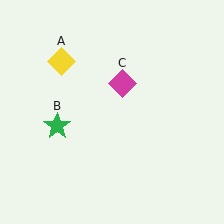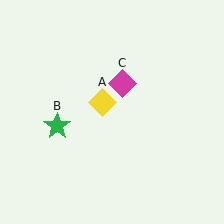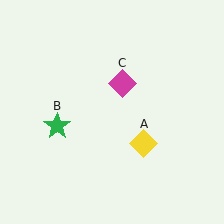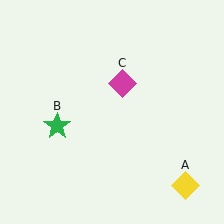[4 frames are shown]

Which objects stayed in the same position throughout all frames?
Green star (object B) and magenta diamond (object C) remained stationary.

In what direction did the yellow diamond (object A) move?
The yellow diamond (object A) moved down and to the right.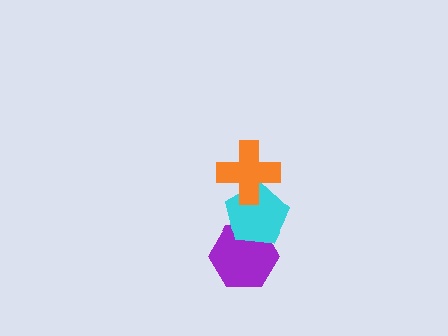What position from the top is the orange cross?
The orange cross is 1st from the top.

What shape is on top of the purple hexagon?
The cyan pentagon is on top of the purple hexagon.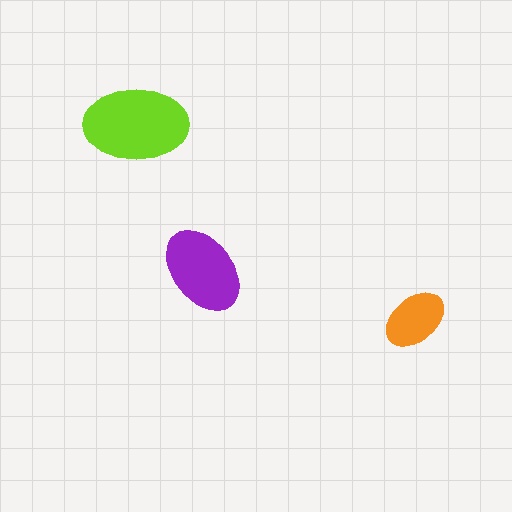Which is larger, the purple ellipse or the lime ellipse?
The lime one.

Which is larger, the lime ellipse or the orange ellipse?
The lime one.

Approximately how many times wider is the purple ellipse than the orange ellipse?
About 1.5 times wider.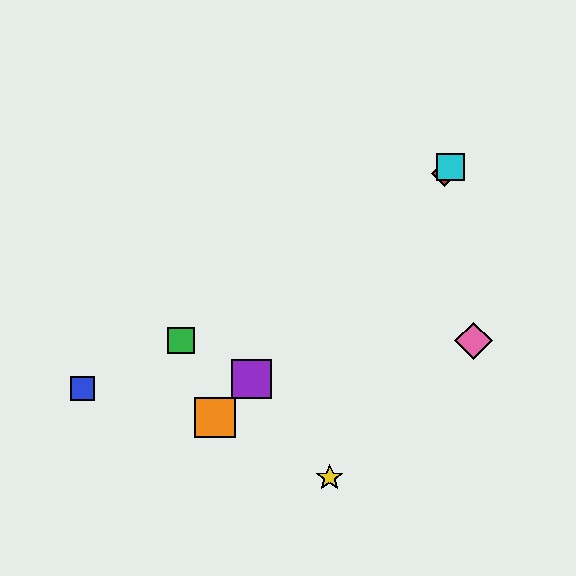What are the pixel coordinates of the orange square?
The orange square is at (215, 418).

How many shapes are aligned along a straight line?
4 shapes (the red diamond, the purple square, the orange square, the cyan square) are aligned along a straight line.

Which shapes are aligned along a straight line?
The red diamond, the purple square, the orange square, the cyan square are aligned along a straight line.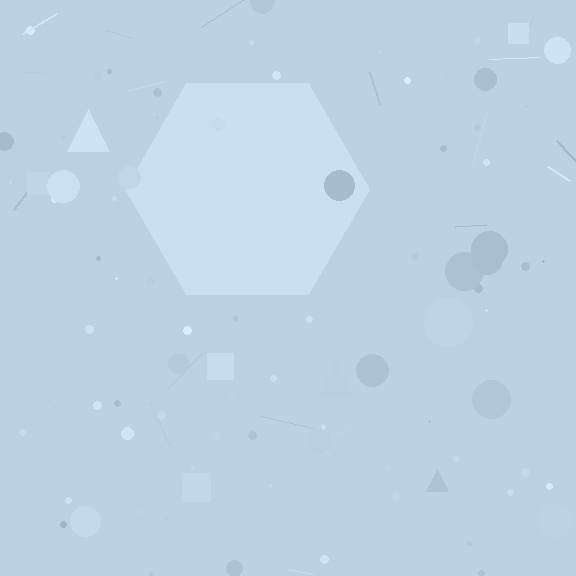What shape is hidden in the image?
A hexagon is hidden in the image.